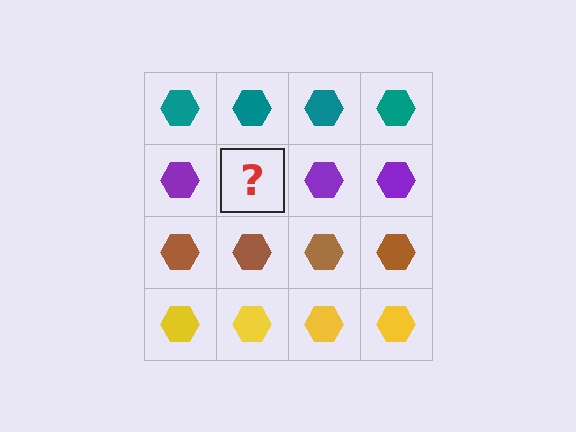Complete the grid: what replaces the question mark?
The question mark should be replaced with a purple hexagon.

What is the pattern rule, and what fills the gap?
The rule is that each row has a consistent color. The gap should be filled with a purple hexagon.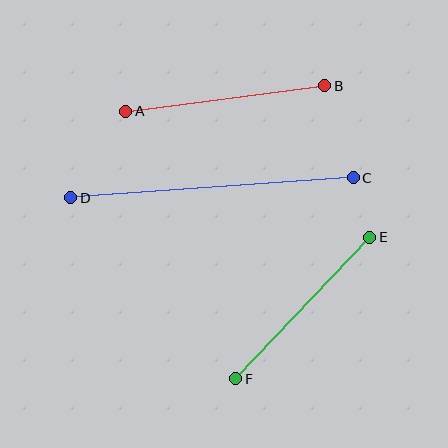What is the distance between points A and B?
The distance is approximately 200 pixels.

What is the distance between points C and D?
The distance is approximately 284 pixels.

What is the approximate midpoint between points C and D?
The midpoint is at approximately (212, 188) pixels.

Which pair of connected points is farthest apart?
Points C and D are farthest apart.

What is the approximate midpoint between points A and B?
The midpoint is at approximately (225, 98) pixels.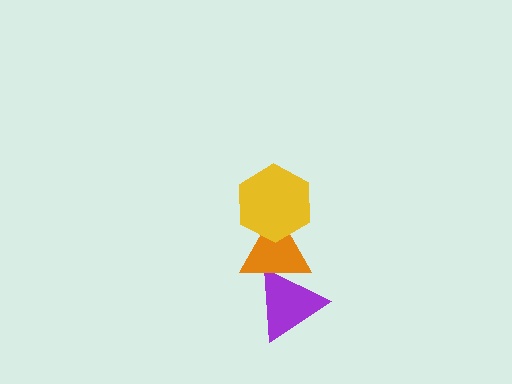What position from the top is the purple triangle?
The purple triangle is 3rd from the top.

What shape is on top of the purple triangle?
The orange triangle is on top of the purple triangle.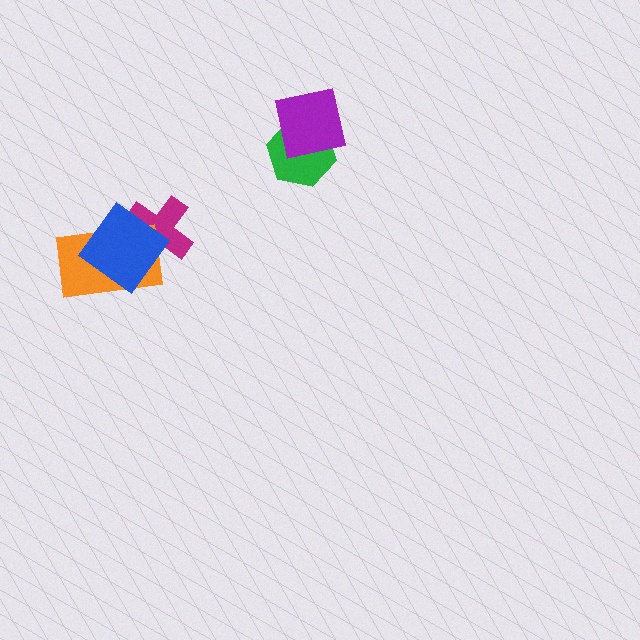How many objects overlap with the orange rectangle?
2 objects overlap with the orange rectangle.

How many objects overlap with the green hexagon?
1 object overlaps with the green hexagon.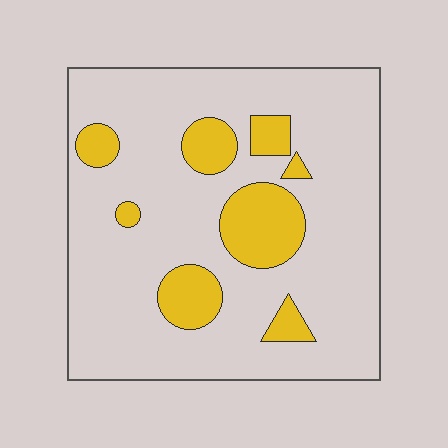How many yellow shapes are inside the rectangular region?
8.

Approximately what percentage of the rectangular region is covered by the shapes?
Approximately 20%.